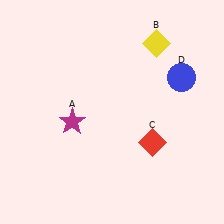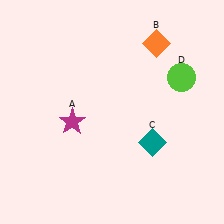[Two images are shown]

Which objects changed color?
B changed from yellow to orange. C changed from red to teal. D changed from blue to lime.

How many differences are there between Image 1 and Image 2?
There are 3 differences between the two images.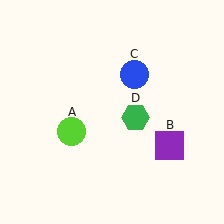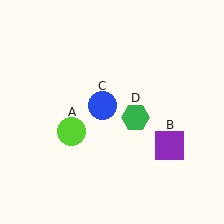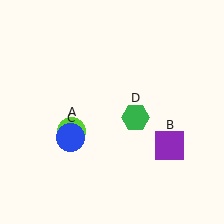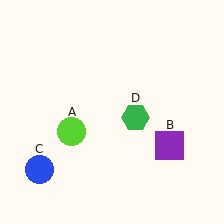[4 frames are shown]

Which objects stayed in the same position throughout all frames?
Lime circle (object A) and purple square (object B) and green hexagon (object D) remained stationary.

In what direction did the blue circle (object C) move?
The blue circle (object C) moved down and to the left.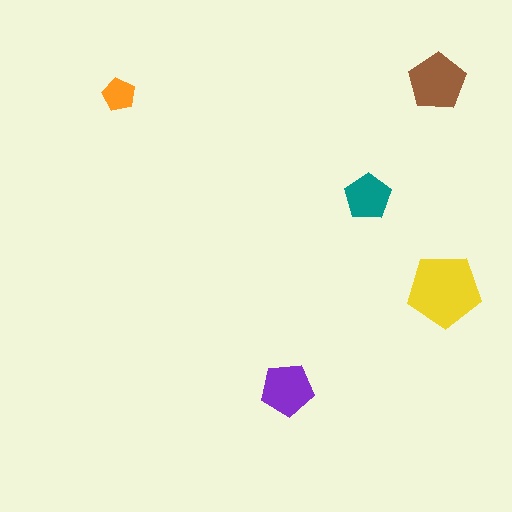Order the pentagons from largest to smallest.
the yellow one, the brown one, the purple one, the teal one, the orange one.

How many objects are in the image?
There are 5 objects in the image.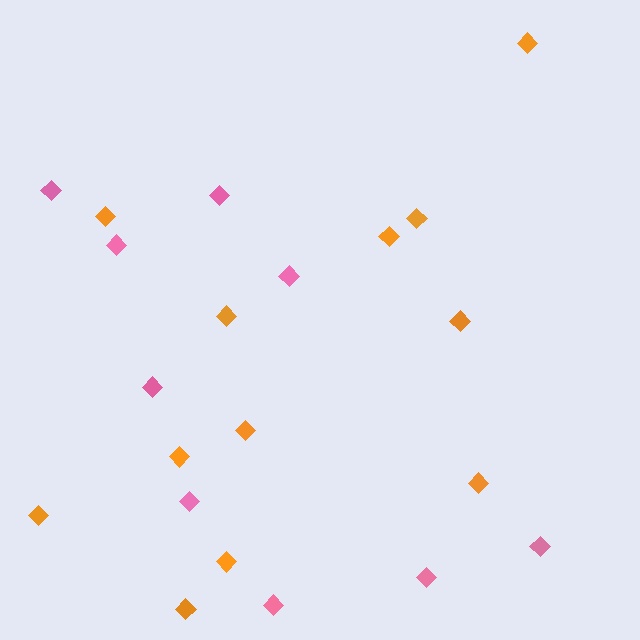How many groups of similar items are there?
There are 2 groups: one group of orange diamonds (12) and one group of pink diamonds (9).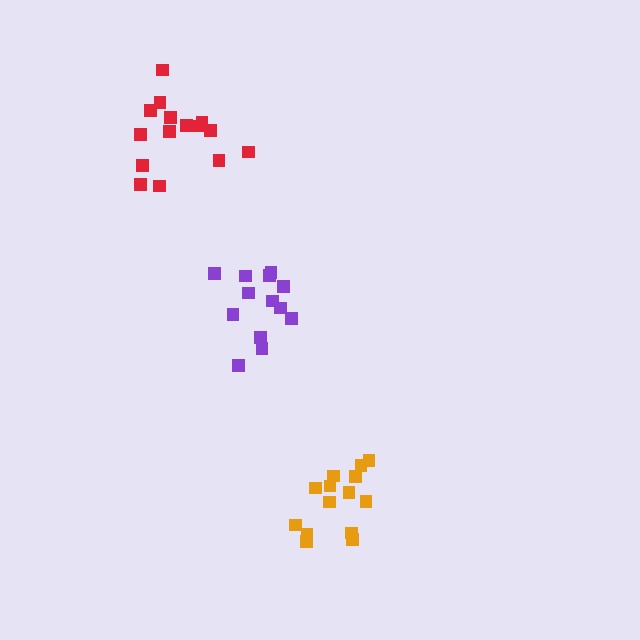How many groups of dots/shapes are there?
There are 3 groups.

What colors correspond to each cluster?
The clusters are colored: red, orange, purple.